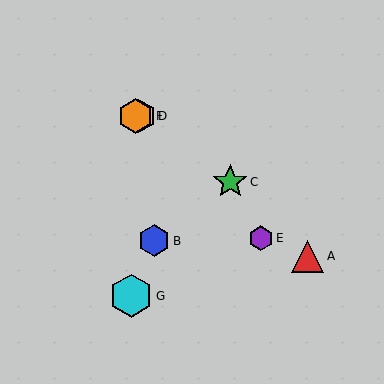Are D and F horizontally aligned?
Yes, both are at y≈116.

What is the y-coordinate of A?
Object A is at y≈256.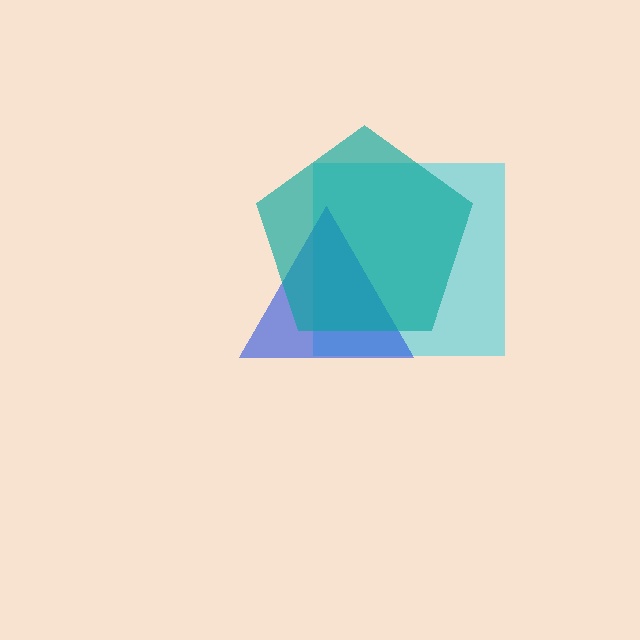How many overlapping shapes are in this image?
There are 3 overlapping shapes in the image.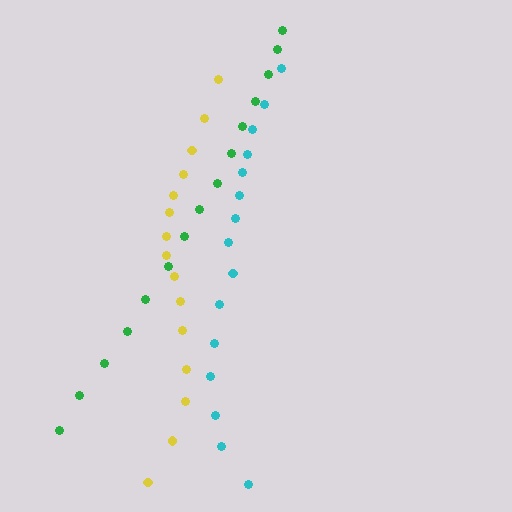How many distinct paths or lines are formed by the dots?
There are 3 distinct paths.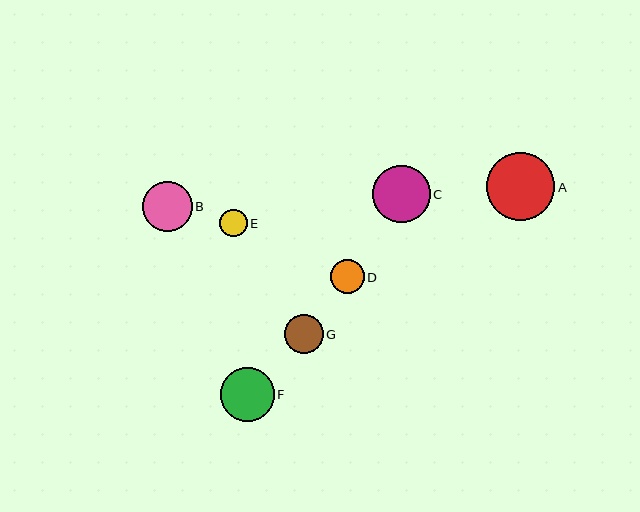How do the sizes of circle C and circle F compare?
Circle C and circle F are approximately the same size.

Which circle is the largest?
Circle A is the largest with a size of approximately 68 pixels.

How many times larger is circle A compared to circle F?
Circle A is approximately 1.3 times the size of circle F.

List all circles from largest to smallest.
From largest to smallest: A, C, F, B, G, D, E.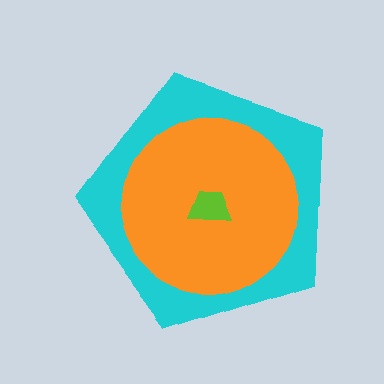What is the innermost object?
The lime trapezoid.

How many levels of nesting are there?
3.